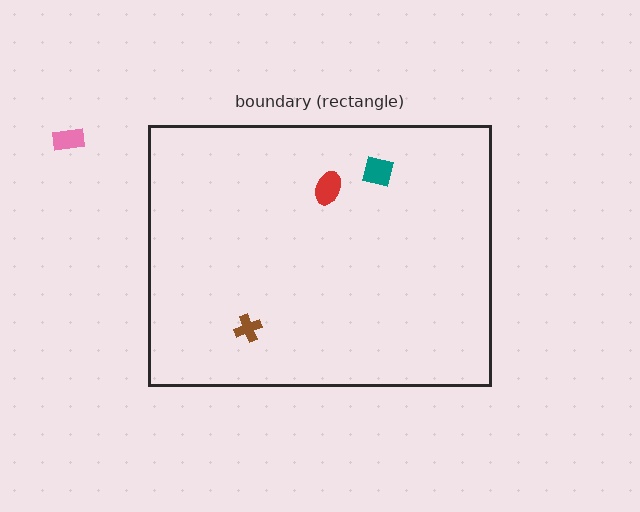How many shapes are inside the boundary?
3 inside, 1 outside.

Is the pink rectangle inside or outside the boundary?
Outside.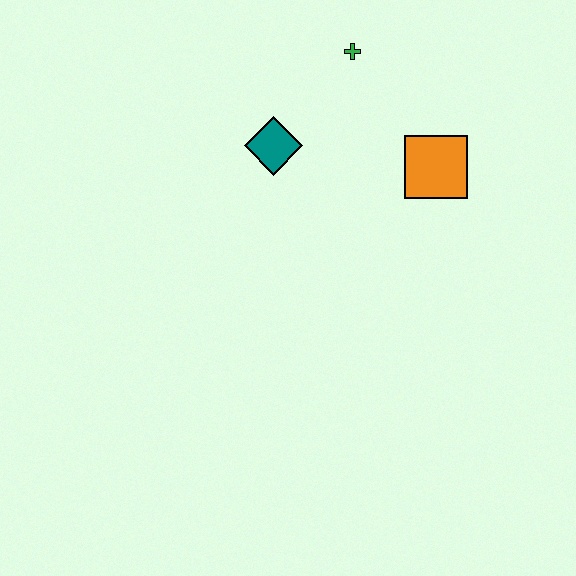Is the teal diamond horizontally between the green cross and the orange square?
No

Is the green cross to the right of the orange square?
No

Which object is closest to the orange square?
The green cross is closest to the orange square.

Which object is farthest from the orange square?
The teal diamond is farthest from the orange square.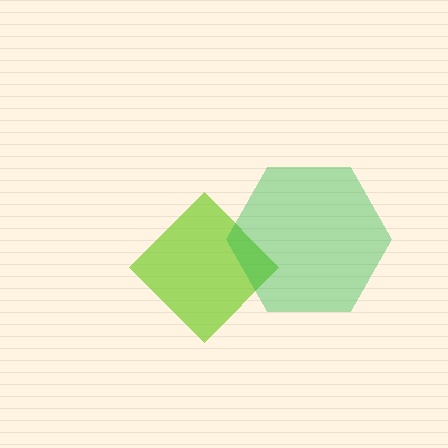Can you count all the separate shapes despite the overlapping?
Yes, there are 2 separate shapes.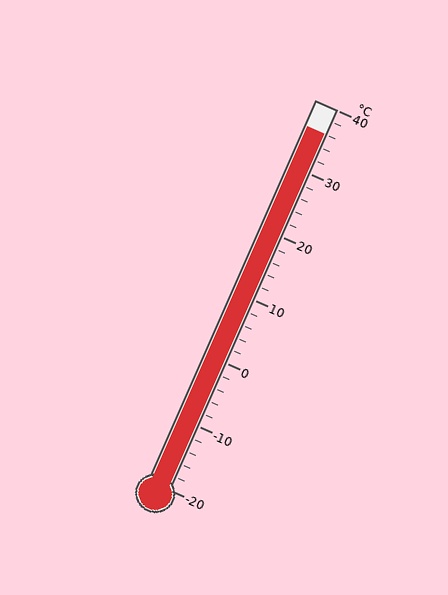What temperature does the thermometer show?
The thermometer shows approximately 36°C.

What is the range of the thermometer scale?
The thermometer scale ranges from -20°C to 40°C.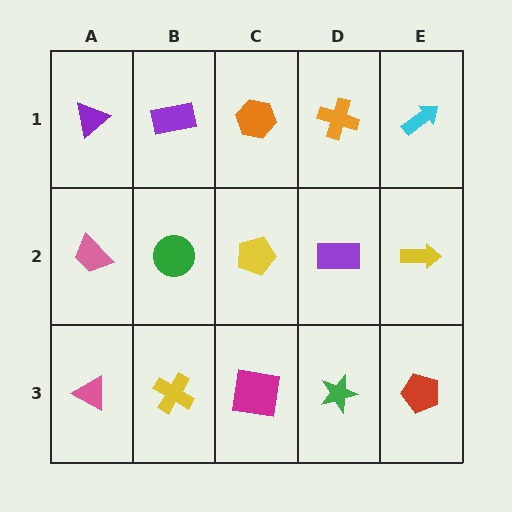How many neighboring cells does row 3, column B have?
3.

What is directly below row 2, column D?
A green star.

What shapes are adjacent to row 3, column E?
A yellow arrow (row 2, column E), a green star (row 3, column D).